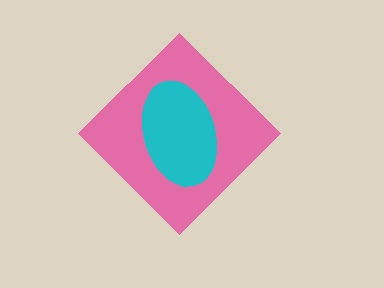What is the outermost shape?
The pink diamond.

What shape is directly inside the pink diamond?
The cyan ellipse.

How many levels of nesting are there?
2.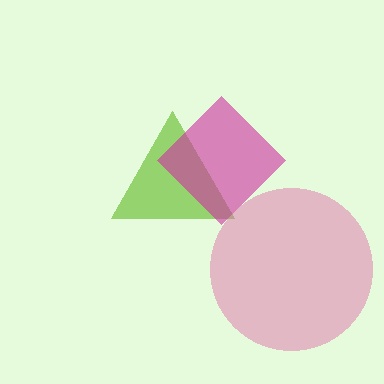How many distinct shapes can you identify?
There are 3 distinct shapes: a lime triangle, a magenta diamond, a pink circle.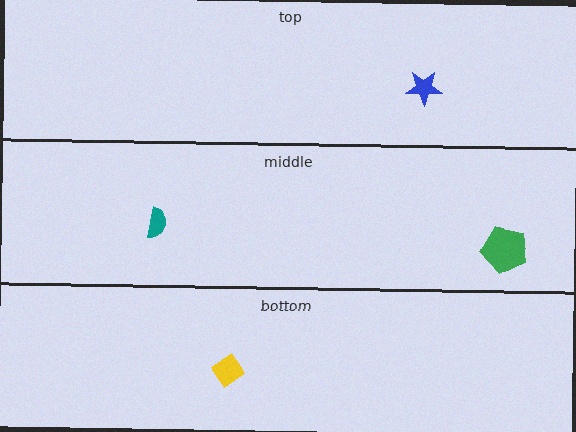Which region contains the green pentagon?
The middle region.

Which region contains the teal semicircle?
The middle region.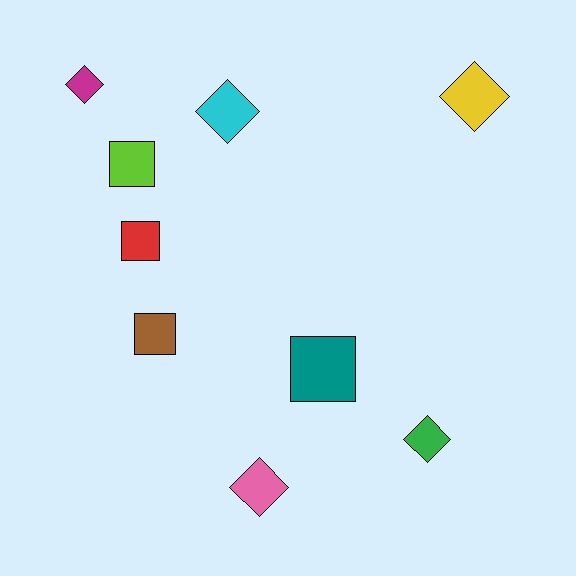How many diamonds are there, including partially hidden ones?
There are 5 diamonds.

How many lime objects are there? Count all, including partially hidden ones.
There is 1 lime object.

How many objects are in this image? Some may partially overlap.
There are 9 objects.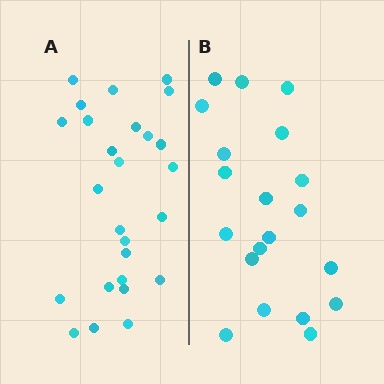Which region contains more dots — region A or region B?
Region A (the left region) has more dots.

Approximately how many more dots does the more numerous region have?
Region A has about 6 more dots than region B.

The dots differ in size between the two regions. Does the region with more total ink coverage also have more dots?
No. Region B has more total ink coverage because its dots are larger, but region A actually contains more individual dots. Total area can be misleading — the number of items is what matters here.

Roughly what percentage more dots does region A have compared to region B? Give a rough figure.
About 30% more.